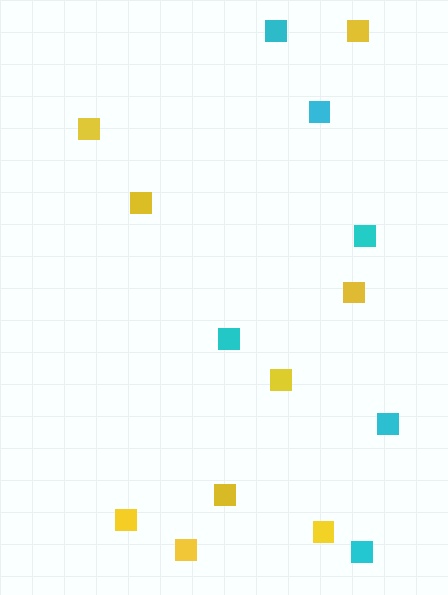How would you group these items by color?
There are 2 groups: one group of yellow squares (9) and one group of cyan squares (6).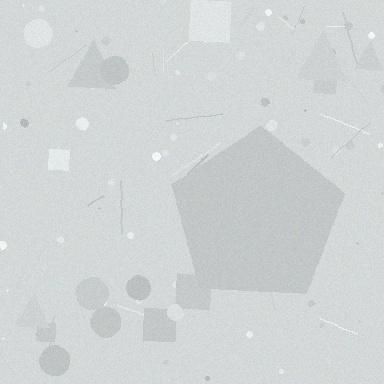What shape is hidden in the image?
A pentagon is hidden in the image.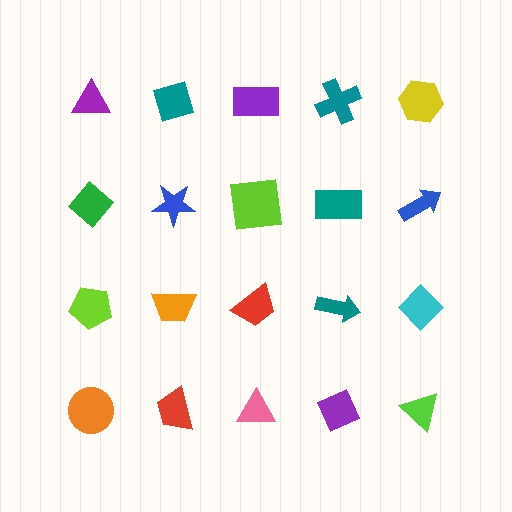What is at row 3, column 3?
A red trapezoid.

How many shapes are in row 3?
5 shapes.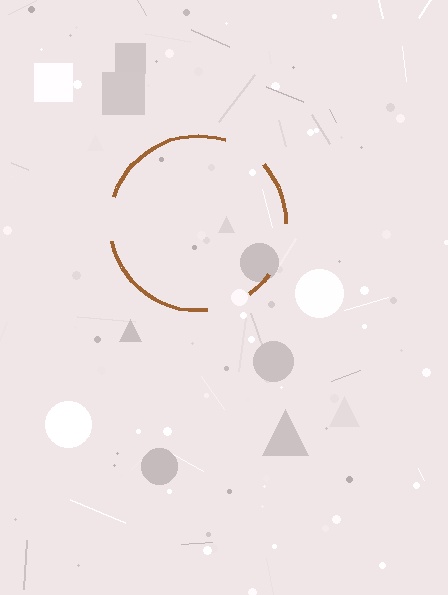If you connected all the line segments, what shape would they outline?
They would outline a circle.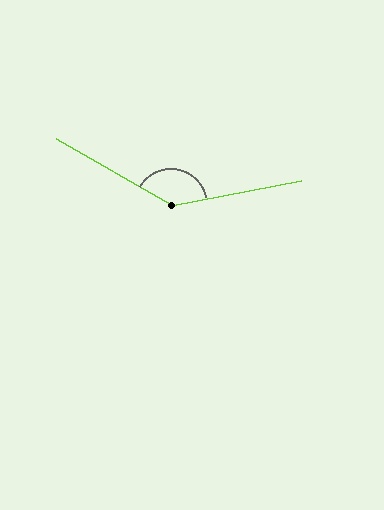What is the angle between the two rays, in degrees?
Approximately 139 degrees.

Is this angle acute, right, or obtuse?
It is obtuse.